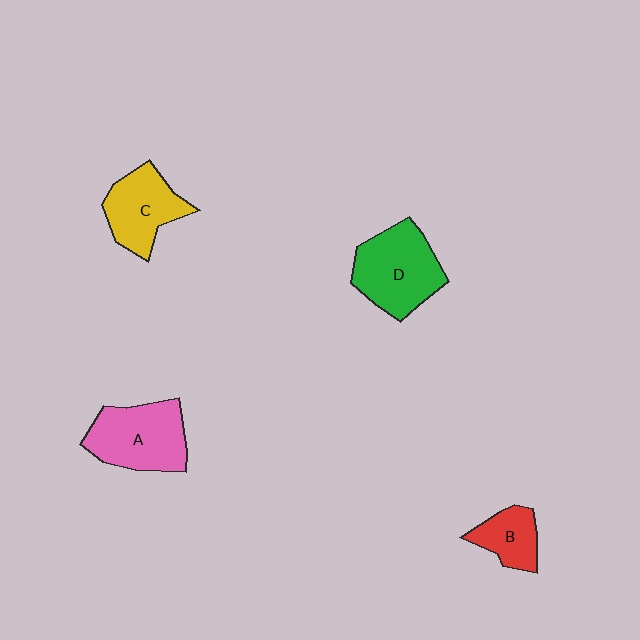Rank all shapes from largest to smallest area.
From largest to smallest: D (green), A (pink), C (yellow), B (red).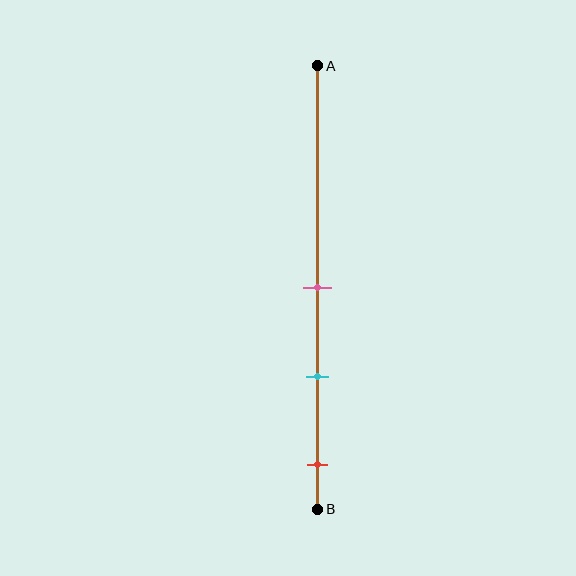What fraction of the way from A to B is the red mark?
The red mark is approximately 90% (0.9) of the way from A to B.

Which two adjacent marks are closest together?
The pink and cyan marks are the closest adjacent pair.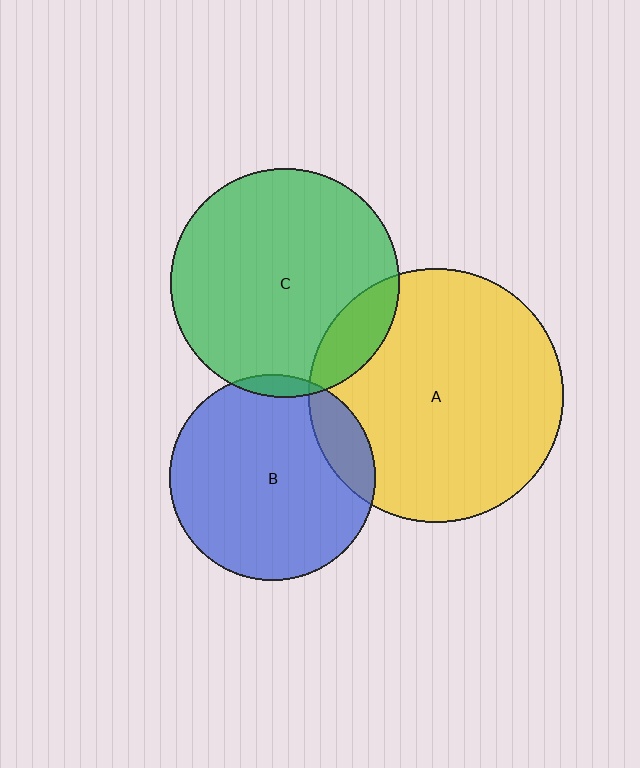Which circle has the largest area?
Circle A (yellow).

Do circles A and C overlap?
Yes.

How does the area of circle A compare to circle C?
Approximately 1.2 times.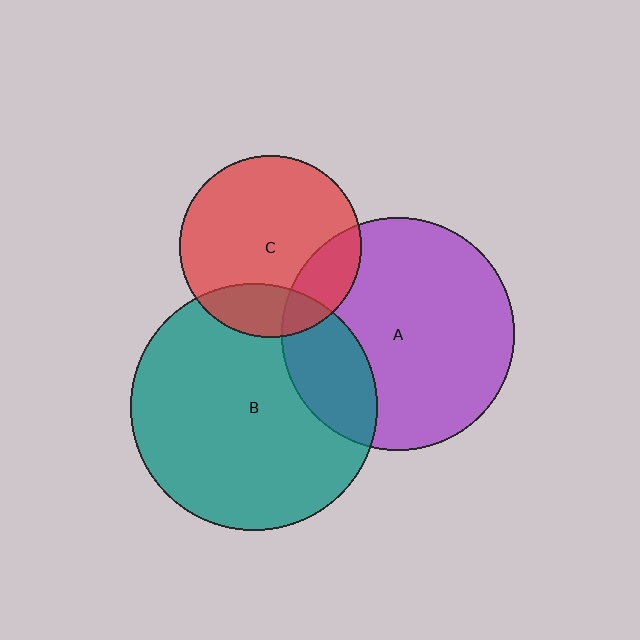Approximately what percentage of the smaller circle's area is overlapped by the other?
Approximately 20%.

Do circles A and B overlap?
Yes.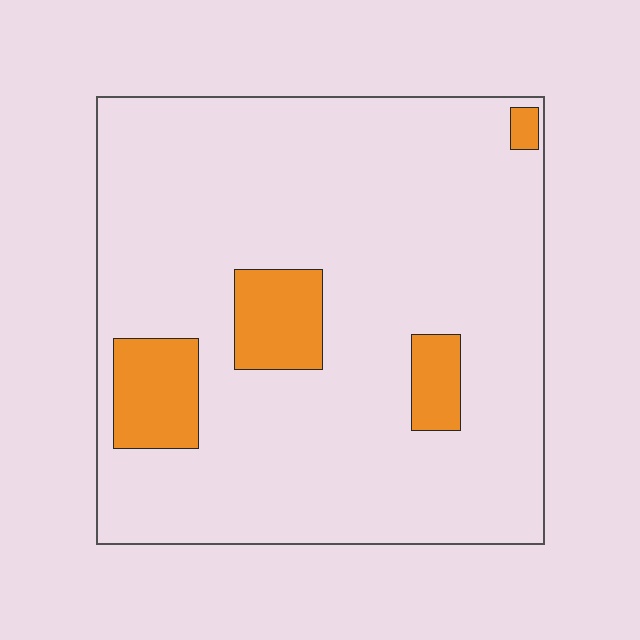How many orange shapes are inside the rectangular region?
4.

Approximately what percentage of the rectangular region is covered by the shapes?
Approximately 10%.